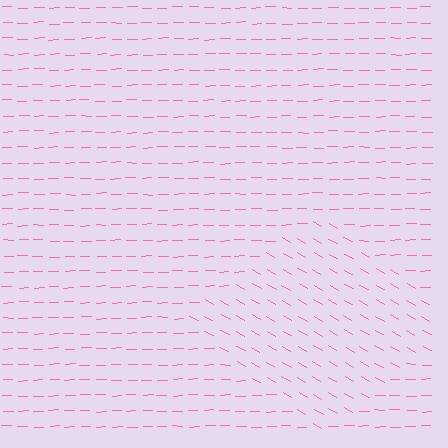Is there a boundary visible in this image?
Yes, there is a texture boundary formed by a change in line orientation.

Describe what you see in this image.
The image is filled with small pink line segments. A diamond region in the image has lines oriented differently from the surrounding lines, creating a visible texture boundary.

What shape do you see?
I see a diamond.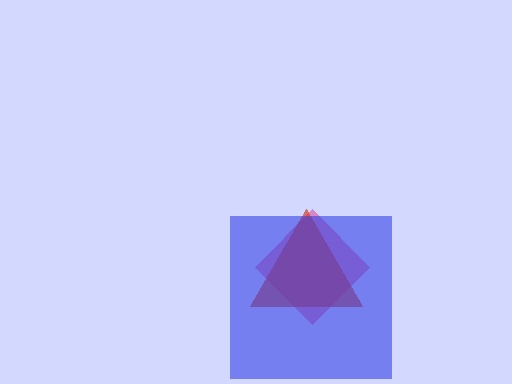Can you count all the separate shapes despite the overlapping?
Yes, there are 3 separate shapes.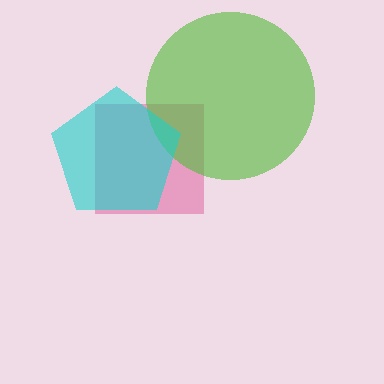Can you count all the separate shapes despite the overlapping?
Yes, there are 3 separate shapes.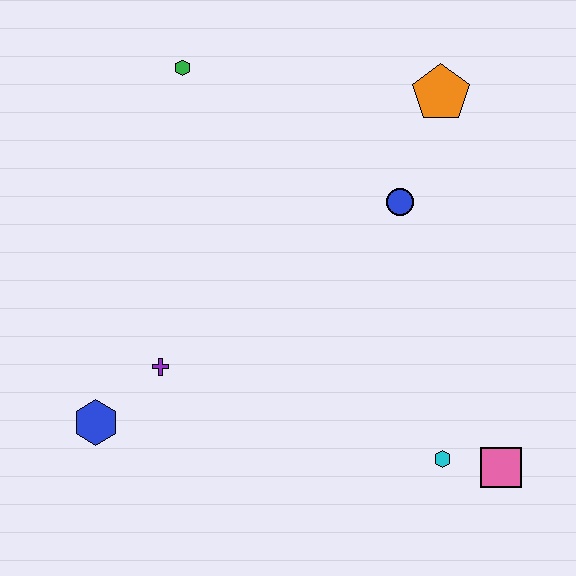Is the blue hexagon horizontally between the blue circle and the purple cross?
No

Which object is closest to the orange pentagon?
The blue circle is closest to the orange pentagon.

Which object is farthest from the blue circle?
The blue hexagon is farthest from the blue circle.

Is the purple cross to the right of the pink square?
No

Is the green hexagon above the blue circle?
Yes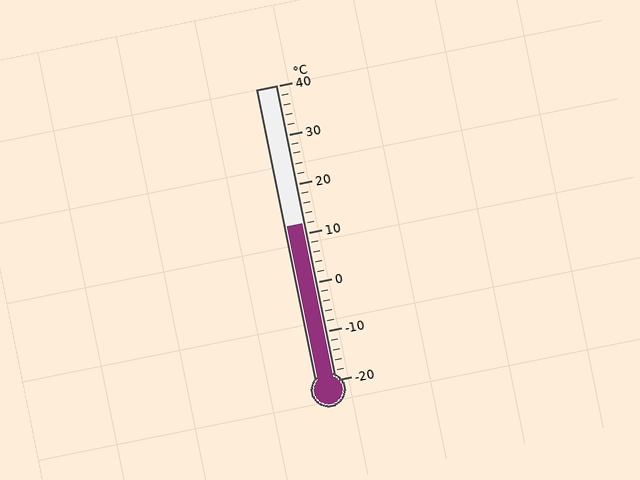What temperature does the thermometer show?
The thermometer shows approximately 12°C.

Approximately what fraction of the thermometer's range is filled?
The thermometer is filled to approximately 55% of its range.